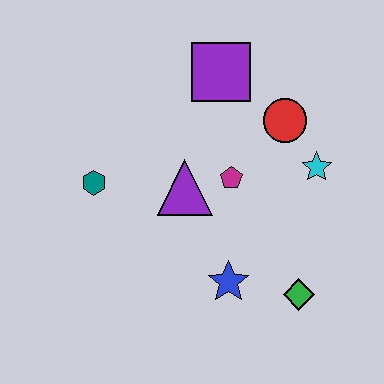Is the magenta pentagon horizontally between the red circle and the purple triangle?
Yes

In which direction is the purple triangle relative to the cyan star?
The purple triangle is to the left of the cyan star.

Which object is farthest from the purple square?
The green diamond is farthest from the purple square.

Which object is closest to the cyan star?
The red circle is closest to the cyan star.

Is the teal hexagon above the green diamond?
Yes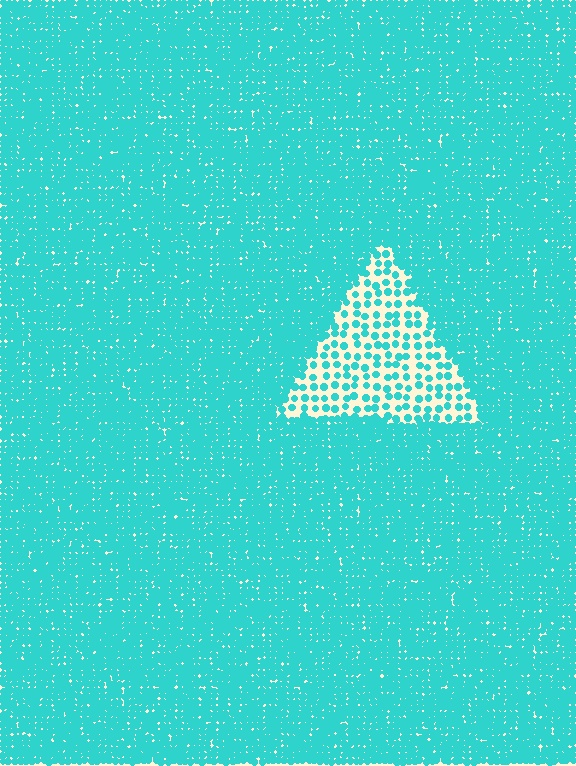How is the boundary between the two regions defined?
The boundary is defined by a change in element density (approximately 3.1x ratio). All elements are the same color, size, and shape.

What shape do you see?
I see a triangle.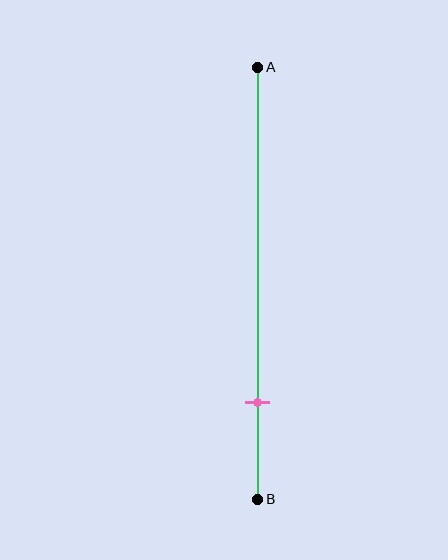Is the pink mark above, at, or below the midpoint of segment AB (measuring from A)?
The pink mark is below the midpoint of segment AB.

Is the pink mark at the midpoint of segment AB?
No, the mark is at about 80% from A, not at the 50% midpoint.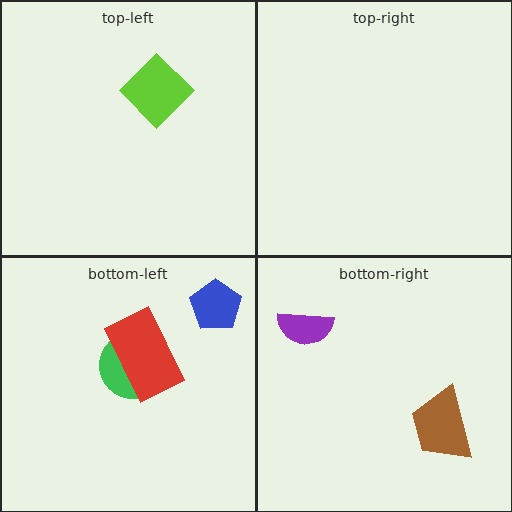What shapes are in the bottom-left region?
The blue pentagon, the green circle, the red rectangle.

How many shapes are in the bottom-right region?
2.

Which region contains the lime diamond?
The top-left region.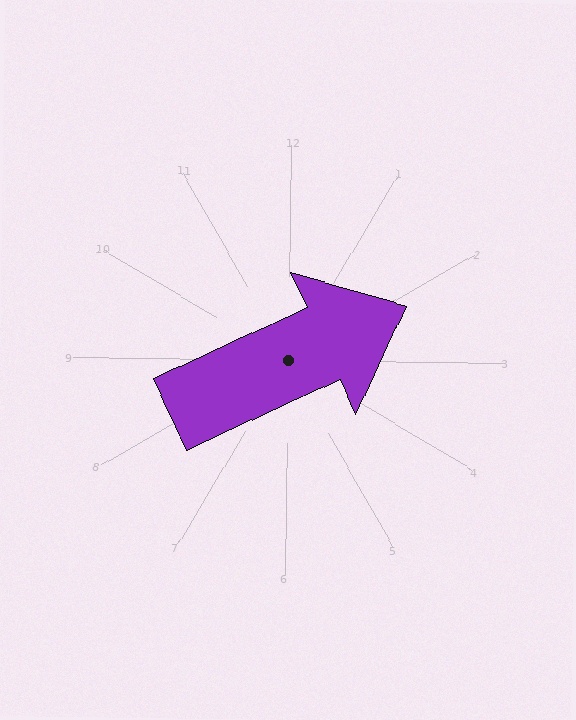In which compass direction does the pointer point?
Northeast.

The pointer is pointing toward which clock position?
Roughly 2 o'clock.